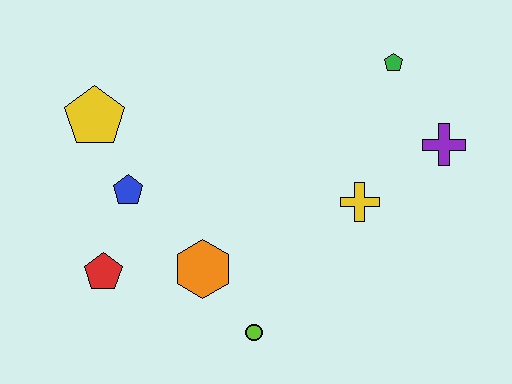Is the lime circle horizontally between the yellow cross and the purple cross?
No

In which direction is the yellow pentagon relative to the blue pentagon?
The yellow pentagon is above the blue pentagon.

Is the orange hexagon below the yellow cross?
Yes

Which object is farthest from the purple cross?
The red pentagon is farthest from the purple cross.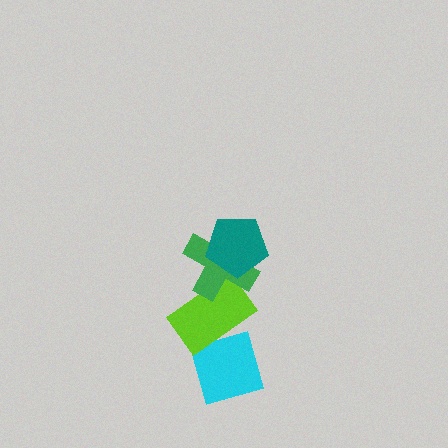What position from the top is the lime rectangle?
The lime rectangle is 3rd from the top.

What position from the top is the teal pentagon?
The teal pentagon is 1st from the top.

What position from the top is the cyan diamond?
The cyan diamond is 4th from the top.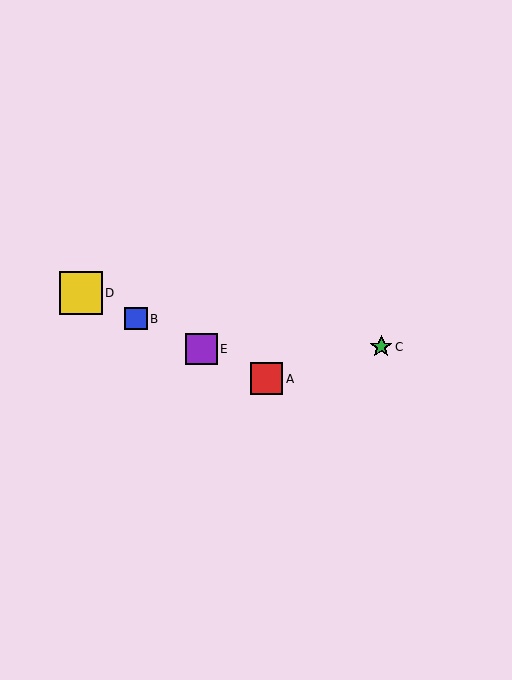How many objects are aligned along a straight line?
4 objects (A, B, D, E) are aligned along a straight line.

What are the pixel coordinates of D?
Object D is at (81, 293).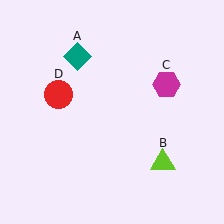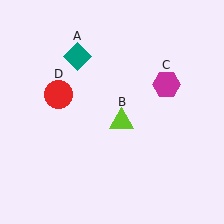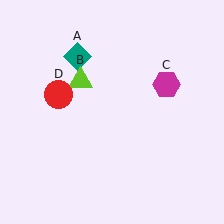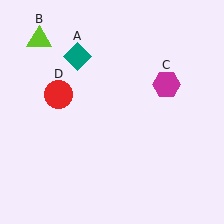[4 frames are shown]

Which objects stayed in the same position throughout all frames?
Teal diamond (object A) and magenta hexagon (object C) and red circle (object D) remained stationary.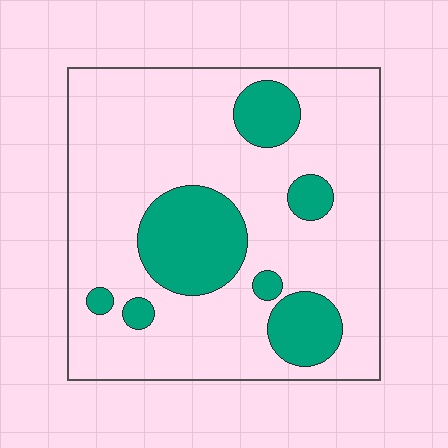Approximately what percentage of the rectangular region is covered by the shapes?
Approximately 20%.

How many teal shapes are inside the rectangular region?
7.